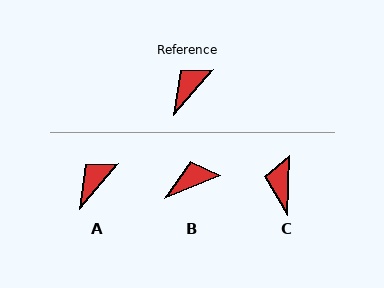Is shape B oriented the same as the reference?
No, it is off by about 27 degrees.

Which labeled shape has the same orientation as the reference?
A.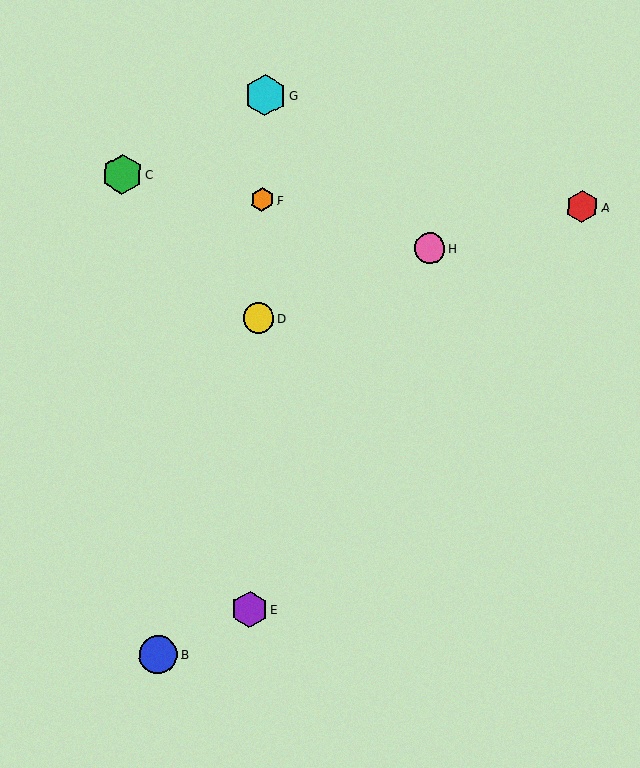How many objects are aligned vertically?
4 objects (D, E, F, G) are aligned vertically.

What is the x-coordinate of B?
Object B is at x≈158.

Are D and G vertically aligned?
Yes, both are at x≈258.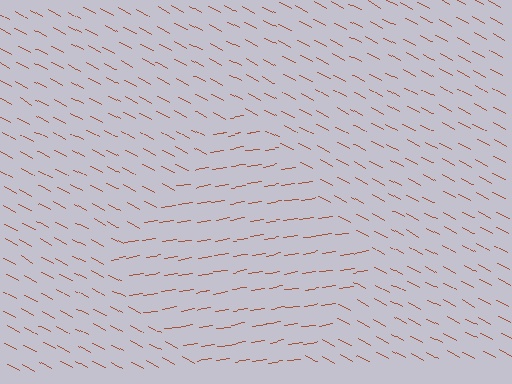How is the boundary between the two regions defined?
The boundary is defined purely by a change in line orientation (approximately 37 degrees difference). All lines are the same color and thickness.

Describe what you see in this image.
The image is filled with small brown line segments. A diamond region in the image has lines oriented differently from the surrounding lines, creating a visible texture boundary.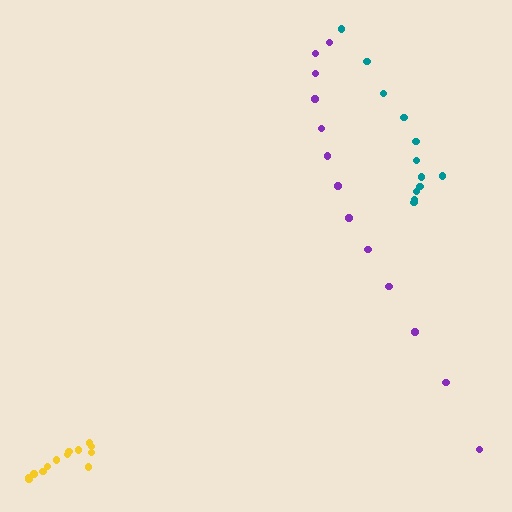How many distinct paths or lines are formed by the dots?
There are 3 distinct paths.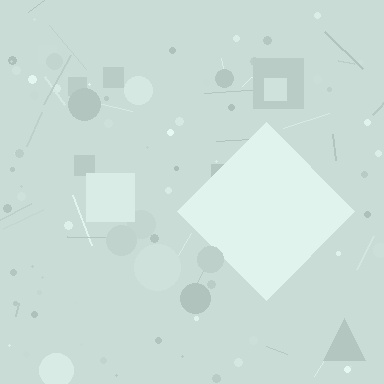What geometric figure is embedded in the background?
A diamond is embedded in the background.